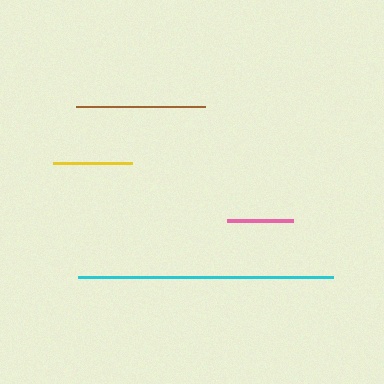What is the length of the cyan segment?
The cyan segment is approximately 256 pixels long.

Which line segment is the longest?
The cyan line is the longest at approximately 256 pixels.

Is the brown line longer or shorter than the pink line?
The brown line is longer than the pink line.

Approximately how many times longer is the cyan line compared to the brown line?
The cyan line is approximately 2.0 times the length of the brown line.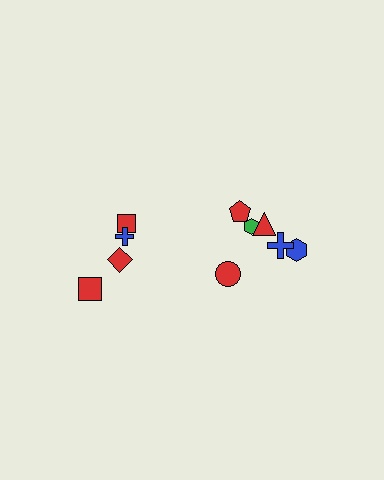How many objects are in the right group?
There are 6 objects.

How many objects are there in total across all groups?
There are 10 objects.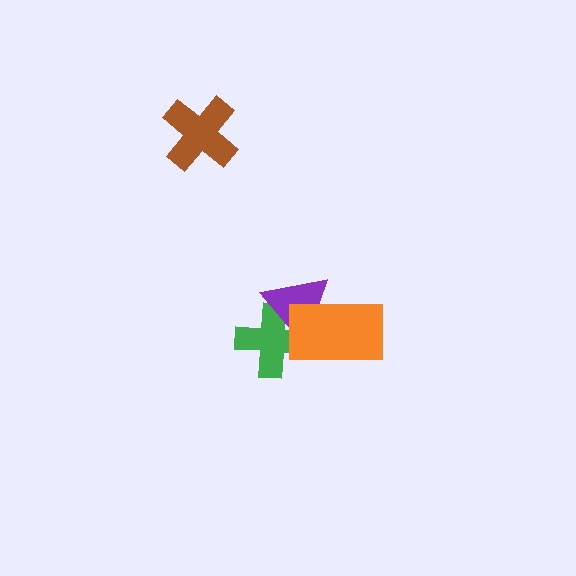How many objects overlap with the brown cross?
0 objects overlap with the brown cross.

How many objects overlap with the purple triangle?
2 objects overlap with the purple triangle.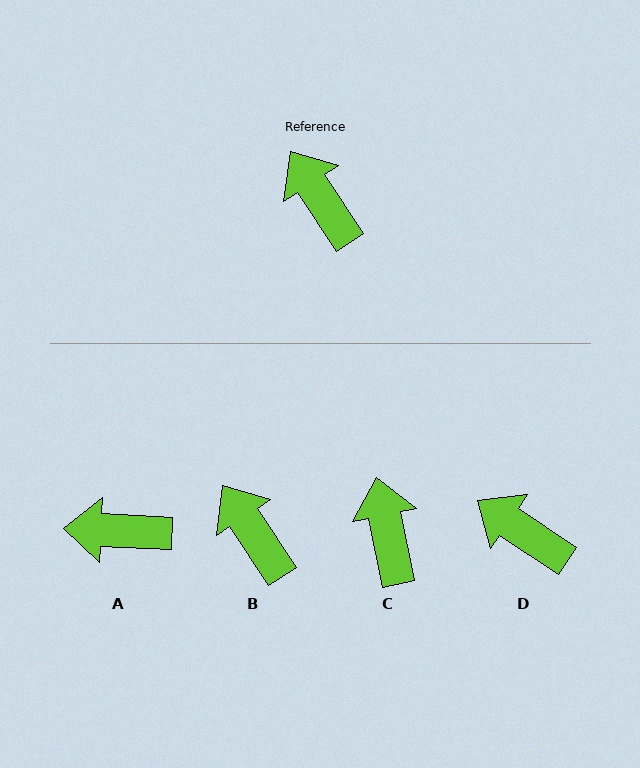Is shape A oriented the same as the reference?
No, it is off by about 54 degrees.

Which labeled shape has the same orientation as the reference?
B.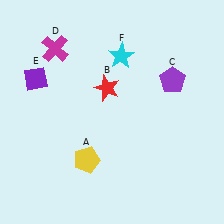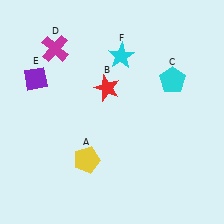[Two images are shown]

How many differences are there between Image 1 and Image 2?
There is 1 difference between the two images.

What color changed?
The pentagon (C) changed from purple in Image 1 to cyan in Image 2.